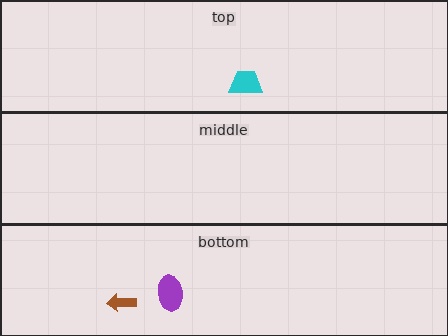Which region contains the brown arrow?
The bottom region.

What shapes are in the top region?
The cyan trapezoid.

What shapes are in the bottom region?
The purple ellipse, the brown arrow.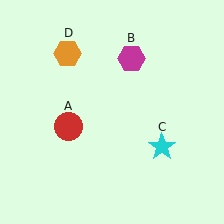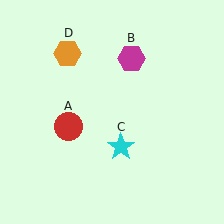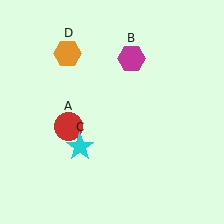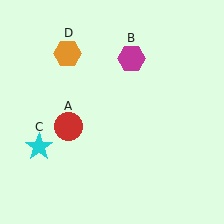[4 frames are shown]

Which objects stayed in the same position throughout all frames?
Red circle (object A) and magenta hexagon (object B) and orange hexagon (object D) remained stationary.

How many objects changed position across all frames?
1 object changed position: cyan star (object C).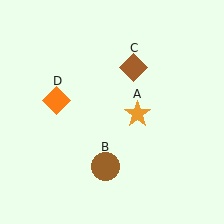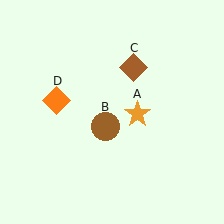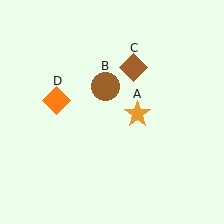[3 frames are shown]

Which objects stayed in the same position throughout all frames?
Orange star (object A) and brown diamond (object C) and orange diamond (object D) remained stationary.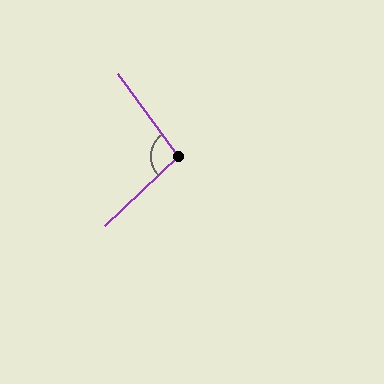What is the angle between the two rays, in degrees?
Approximately 97 degrees.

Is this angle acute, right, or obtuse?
It is obtuse.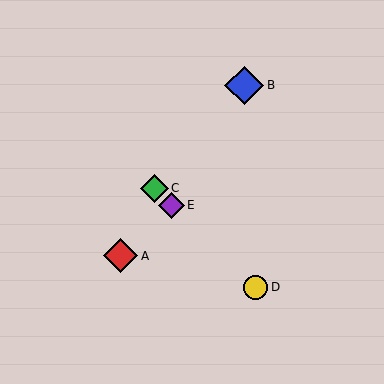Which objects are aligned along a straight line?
Objects C, D, E are aligned along a straight line.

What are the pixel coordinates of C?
Object C is at (154, 188).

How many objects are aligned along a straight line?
3 objects (C, D, E) are aligned along a straight line.